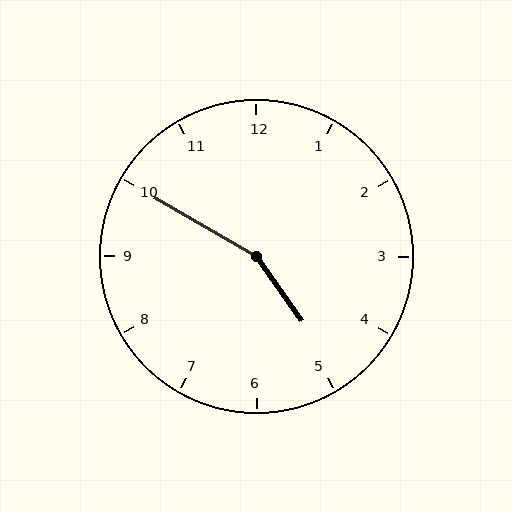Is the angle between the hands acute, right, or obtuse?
It is obtuse.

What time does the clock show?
4:50.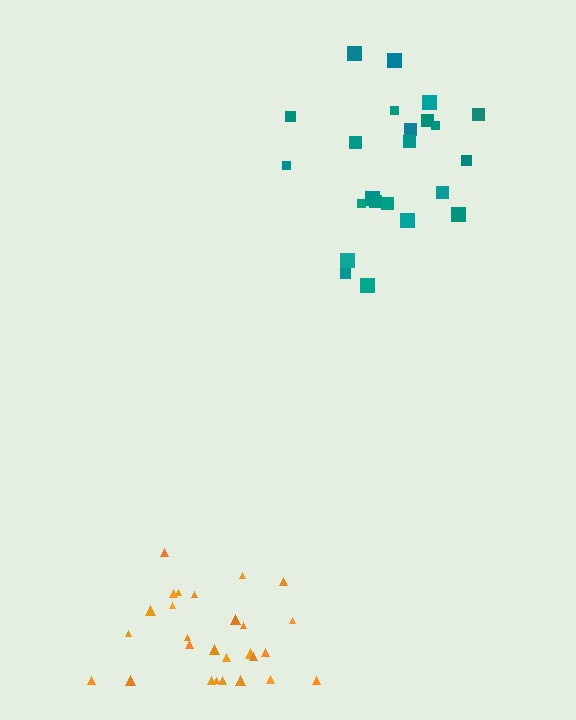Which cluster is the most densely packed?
Orange.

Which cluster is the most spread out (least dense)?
Teal.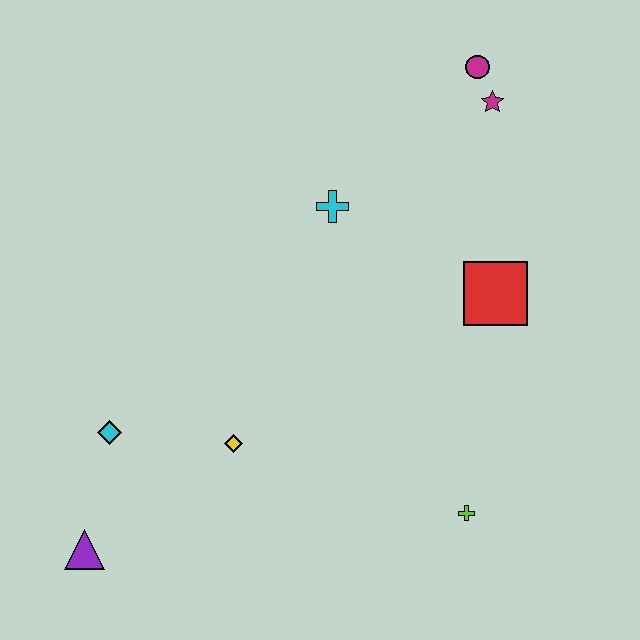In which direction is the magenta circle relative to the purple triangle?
The magenta circle is above the purple triangle.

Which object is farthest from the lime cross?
The magenta circle is farthest from the lime cross.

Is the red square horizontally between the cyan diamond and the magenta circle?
No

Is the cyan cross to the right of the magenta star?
No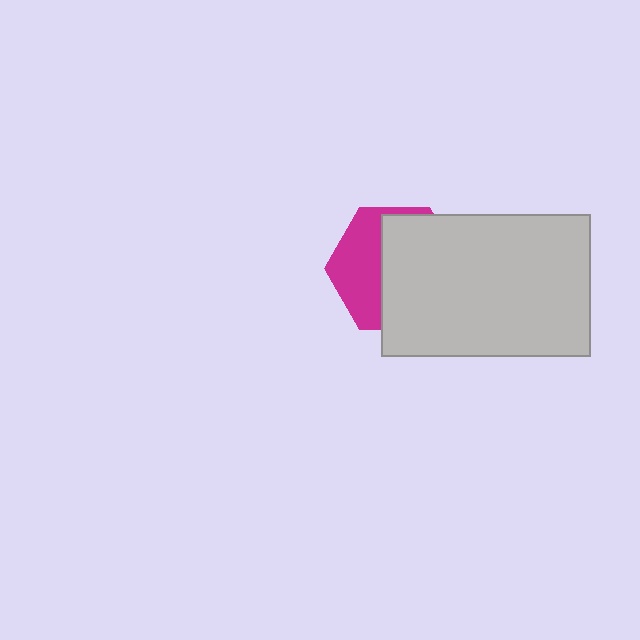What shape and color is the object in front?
The object in front is a light gray rectangle.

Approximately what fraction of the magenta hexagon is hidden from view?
Roughly 60% of the magenta hexagon is hidden behind the light gray rectangle.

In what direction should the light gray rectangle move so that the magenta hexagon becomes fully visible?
The light gray rectangle should move right. That is the shortest direction to clear the overlap and leave the magenta hexagon fully visible.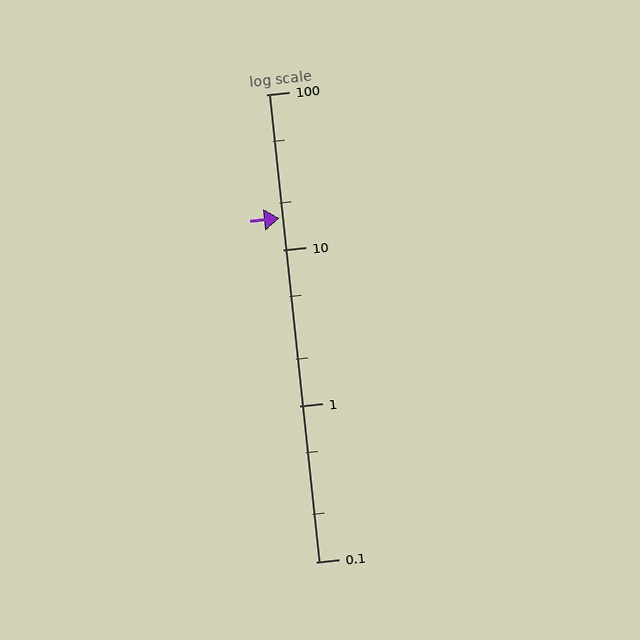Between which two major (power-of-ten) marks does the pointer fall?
The pointer is between 10 and 100.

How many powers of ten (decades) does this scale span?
The scale spans 3 decades, from 0.1 to 100.